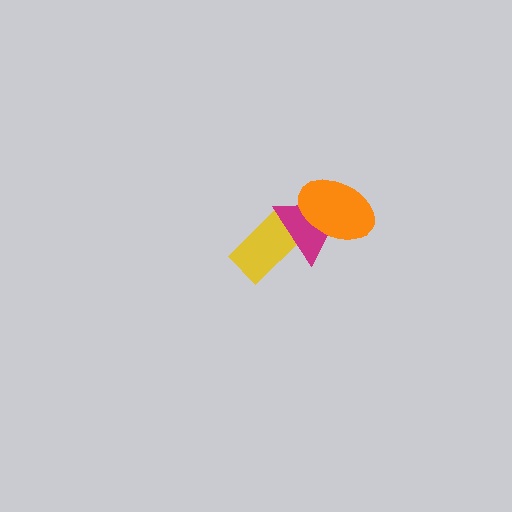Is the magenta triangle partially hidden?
Yes, it is partially covered by another shape.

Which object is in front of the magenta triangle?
The orange ellipse is in front of the magenta triangle.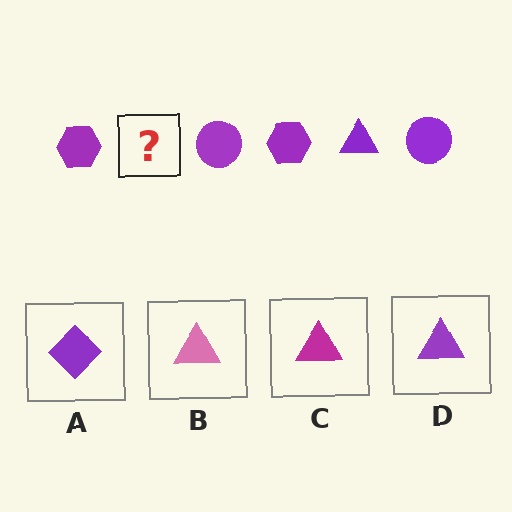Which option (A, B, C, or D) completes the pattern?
D.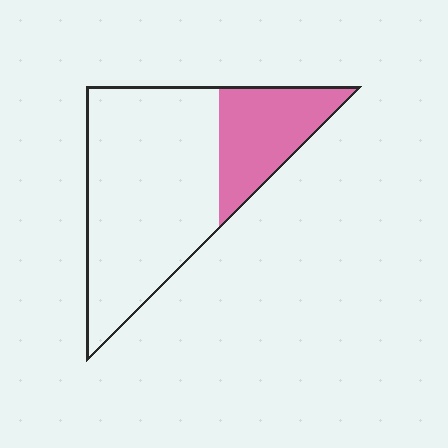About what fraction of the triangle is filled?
About one quarter (1/4).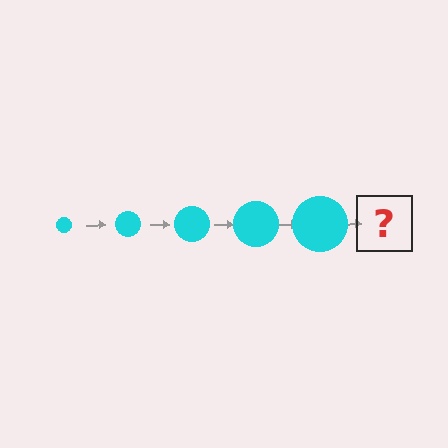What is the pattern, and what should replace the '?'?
The pattern is that the circle gets progressively larger each step. The '?' should be a cyan circle, larger than the previous one.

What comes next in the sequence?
The next element should be a cyan circle, larger than the previous one.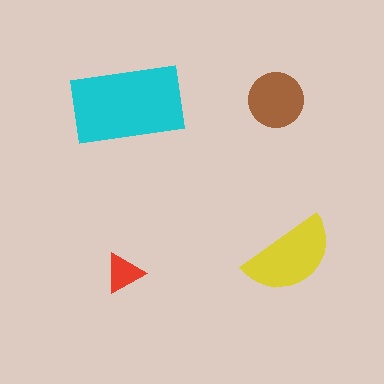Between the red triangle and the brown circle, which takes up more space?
The brown circle.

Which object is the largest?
The cyan rectangle.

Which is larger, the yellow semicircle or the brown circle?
The yellow semicircle.